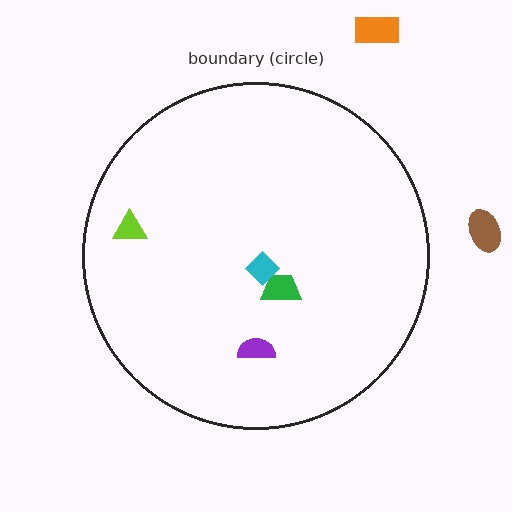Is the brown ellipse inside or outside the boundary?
Outside.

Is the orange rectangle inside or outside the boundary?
Outside.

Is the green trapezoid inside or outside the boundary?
Inside.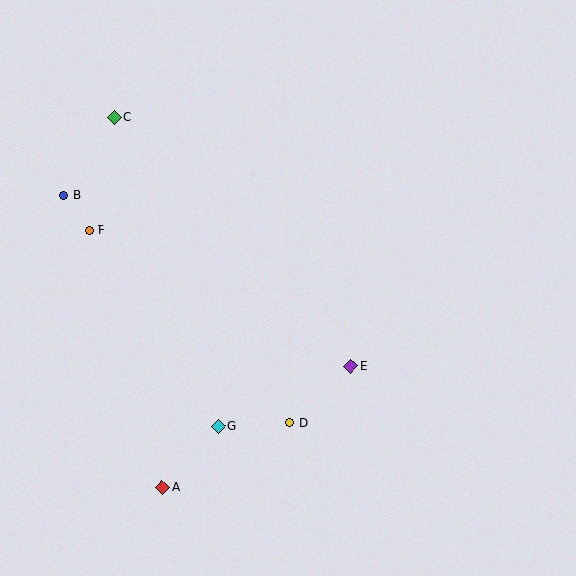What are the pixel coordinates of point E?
Point E is at (351, 366).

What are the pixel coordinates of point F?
Point F is at (89, 230).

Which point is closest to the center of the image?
Point E at (351, 366) is closest to the center.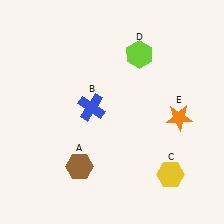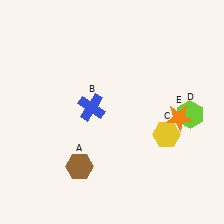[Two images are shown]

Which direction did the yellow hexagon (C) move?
The yellow hexagon (C) moved up.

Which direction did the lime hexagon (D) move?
The lime hexagon (D) moved down.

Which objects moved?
The objects that moved are: the yellow hexagon (C), the lime hexagon (D).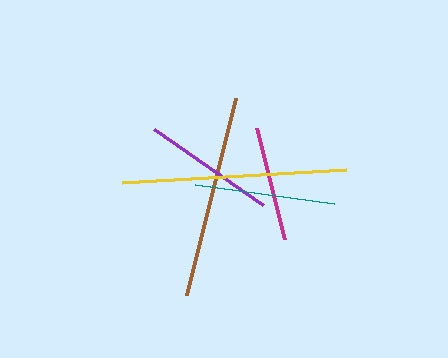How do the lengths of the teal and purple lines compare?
The teal and purple lines are approximately the same length.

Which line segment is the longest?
The yellow line is the longest at approximately 224 pixels.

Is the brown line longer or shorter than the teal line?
The brown line is longer than the teal line.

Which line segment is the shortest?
The magenta line is the shortest at approximately 114 pixels.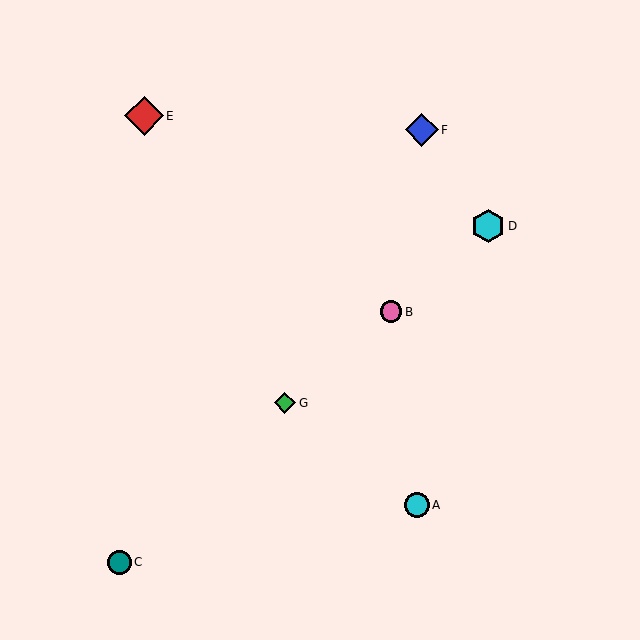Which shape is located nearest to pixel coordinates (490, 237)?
The cyan hexagon (labeled D) at (488, 226) is nearest to that location.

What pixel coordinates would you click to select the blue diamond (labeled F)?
Click at (422, 130) to select the blue diamond F.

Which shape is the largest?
The red diamond (labeled E) is the largest.